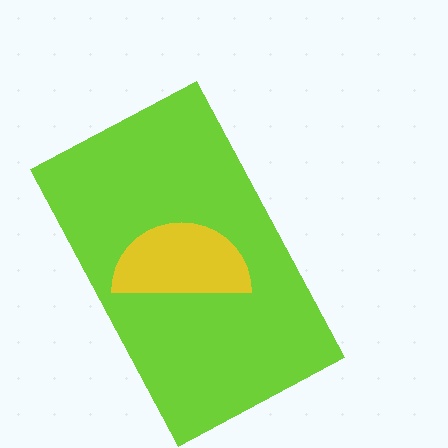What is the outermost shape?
The lime rectangle.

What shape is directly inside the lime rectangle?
The yellow semicircle.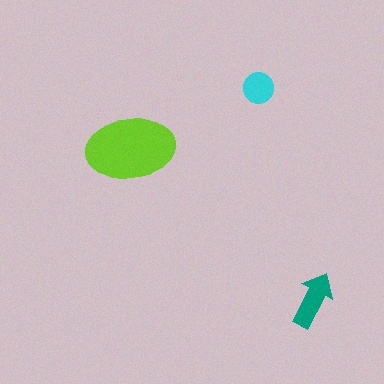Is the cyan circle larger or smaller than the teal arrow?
Smaller.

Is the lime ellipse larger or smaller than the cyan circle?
Larger.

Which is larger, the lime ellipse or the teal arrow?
The lime ellipse.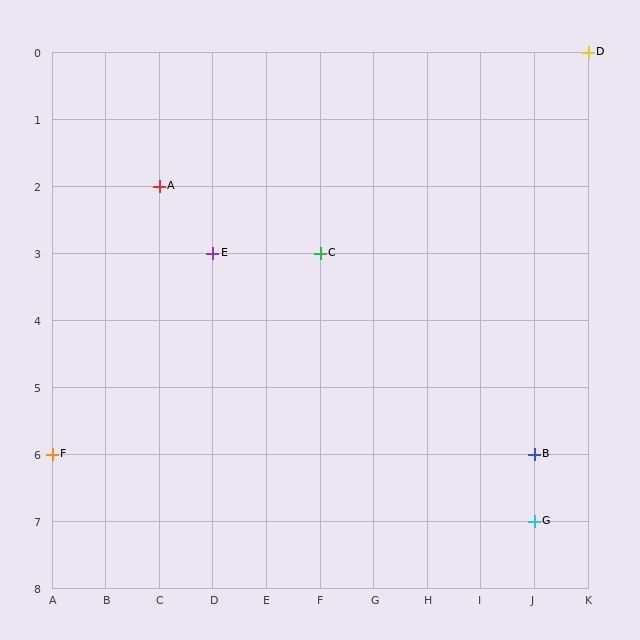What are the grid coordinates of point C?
Point C is at grid coordinates (F, 3).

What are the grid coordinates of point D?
Point D is at grid coordinates (K, 0).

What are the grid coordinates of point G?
Point G is at grid coordinates (J, 7).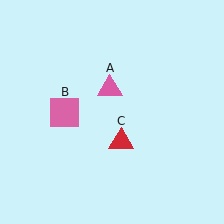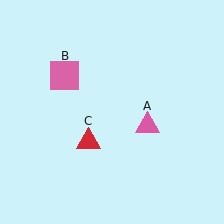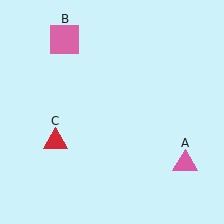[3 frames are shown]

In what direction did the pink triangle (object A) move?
The pink triangle (object A) moved down and to the right.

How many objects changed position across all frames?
3 objects changed position: pink triangle (object A), pink square (object B), red triangle (object C).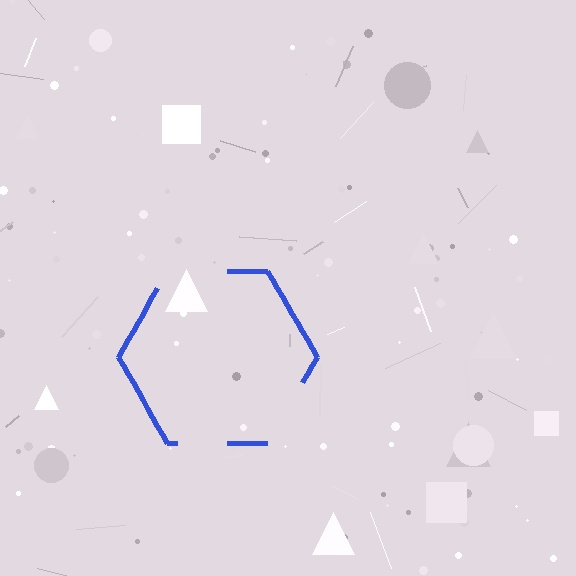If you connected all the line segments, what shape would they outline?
They would outline a hexagon.